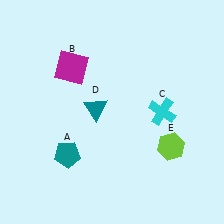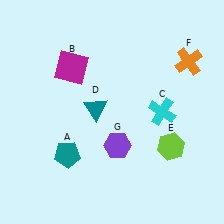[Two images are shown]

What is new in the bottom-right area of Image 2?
A purple hexagon (G) was added in the bottom-right area of Image 2.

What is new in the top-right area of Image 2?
An orange cross (F) was added in the top-right area of Image 2.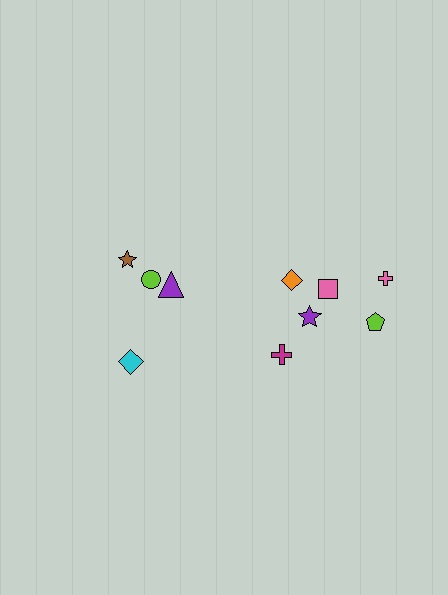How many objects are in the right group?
There are 6 objects.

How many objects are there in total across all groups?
There are 10 objects.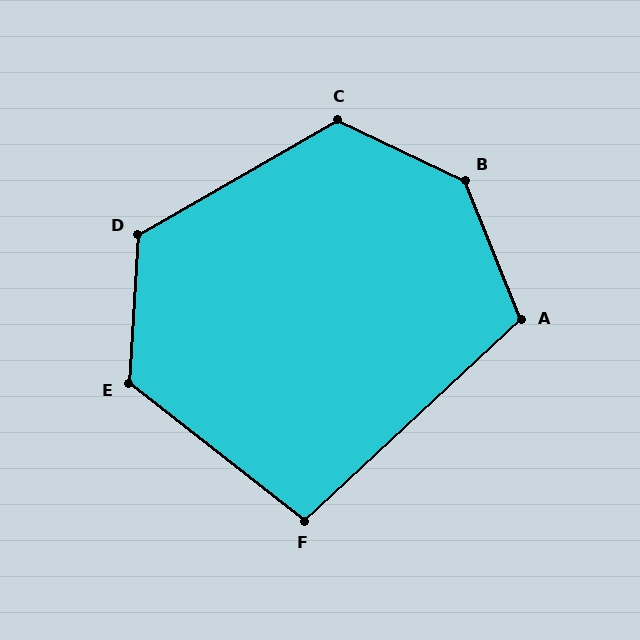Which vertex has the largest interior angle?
B, at approximately 138 degrees.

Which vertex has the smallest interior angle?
F, at approximately 99 degrees.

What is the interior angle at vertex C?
Approximately 124 degrees (obtuse).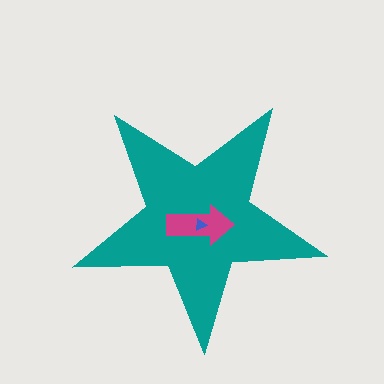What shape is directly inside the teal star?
The magenta arrow.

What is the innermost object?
The blue triangle.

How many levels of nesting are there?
3.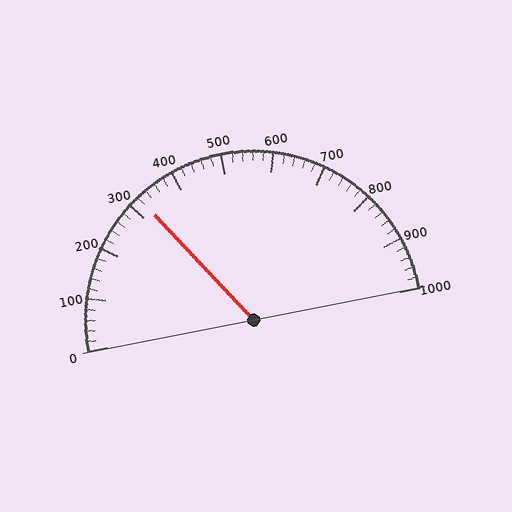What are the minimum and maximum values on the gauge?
The gauge ranges from 0 to 1000.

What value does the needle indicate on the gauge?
The needle indicates approximately 320.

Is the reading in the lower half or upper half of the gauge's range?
The reading is in the lower half of the range (0 to 1000).